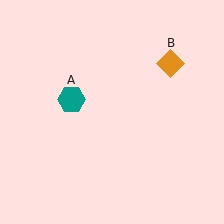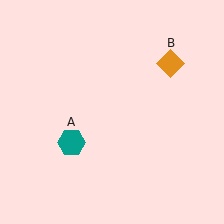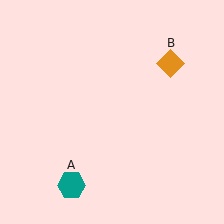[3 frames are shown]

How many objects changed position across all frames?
1 object changed position: teal hexagon (object A).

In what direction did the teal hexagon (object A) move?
The teal hexagon (object A) moved down.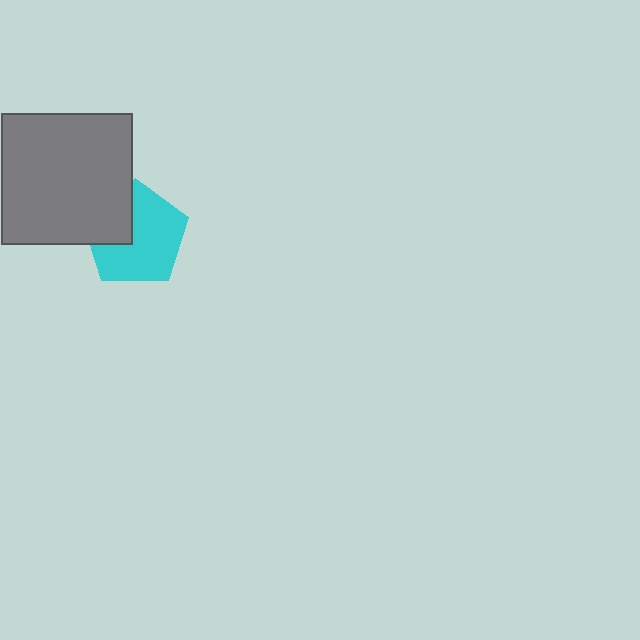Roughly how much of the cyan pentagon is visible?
Most of it is visible (roughly 70%).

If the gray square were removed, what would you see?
You would see the complete cyan pentagon.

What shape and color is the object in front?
The object in front is a gray square.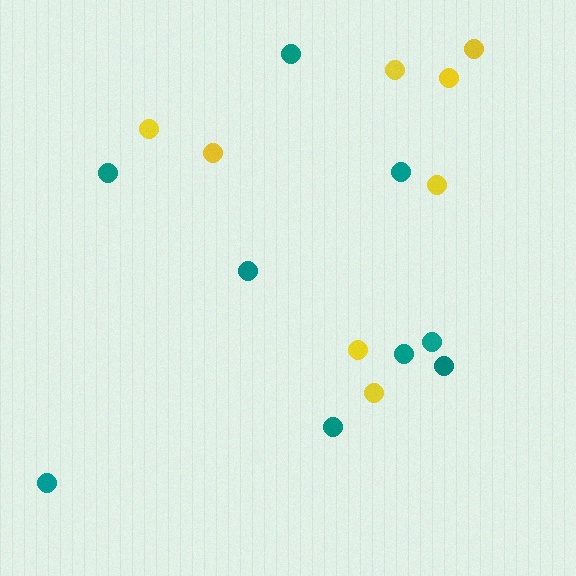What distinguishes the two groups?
There are 2 groups: one group of yellow circles (8) and one group of teal circles (9).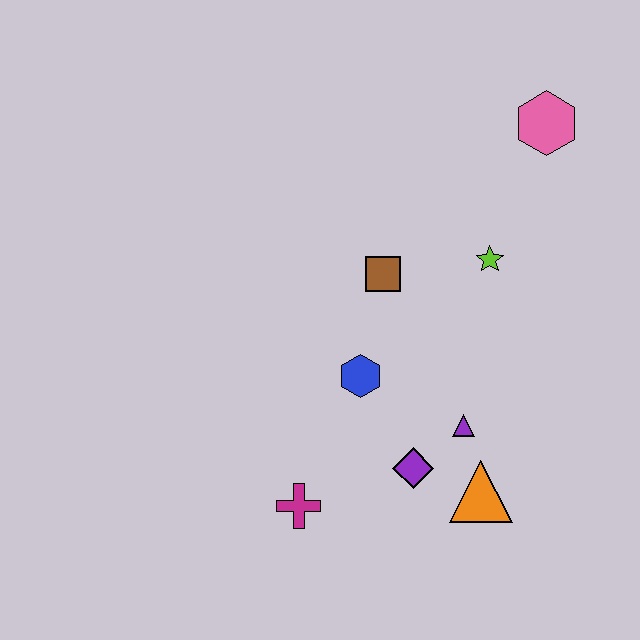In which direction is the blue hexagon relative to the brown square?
The blue hexagon is below the brown square.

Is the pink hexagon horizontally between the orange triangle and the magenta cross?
No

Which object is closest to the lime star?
The brown square is closest to the lime star.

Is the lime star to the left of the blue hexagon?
No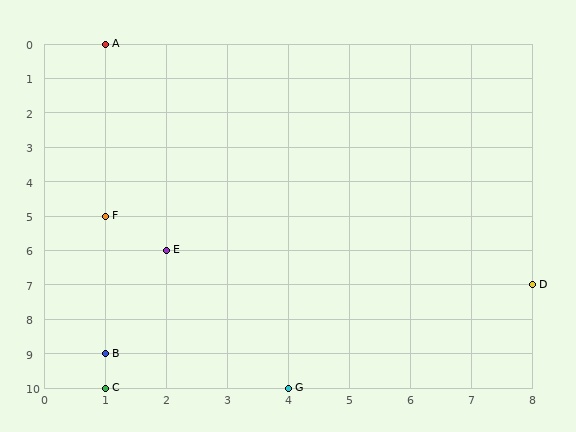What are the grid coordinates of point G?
Point G is at grid coordinates (4, 10).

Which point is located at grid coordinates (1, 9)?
Point B is at (1, 9).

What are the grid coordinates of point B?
Point B is at grid coordinates (1, 9).